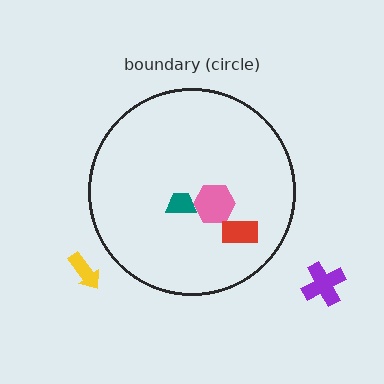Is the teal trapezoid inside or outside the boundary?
Inside.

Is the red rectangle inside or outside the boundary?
Inside.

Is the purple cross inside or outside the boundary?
Outside.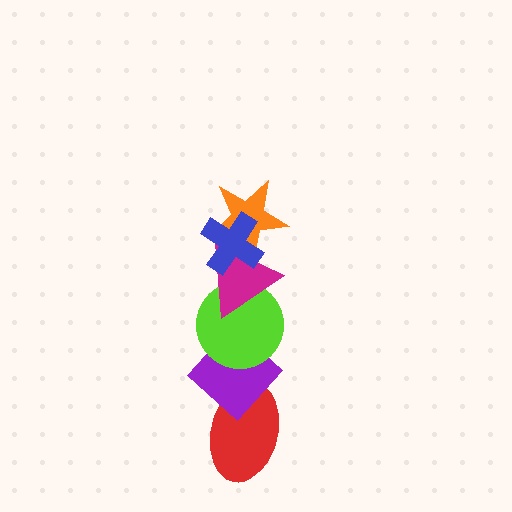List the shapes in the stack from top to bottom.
From top to bottom: the blue cross, the orange star, the magenta triangle, the lime circle, the purple diamond, the red ellipse.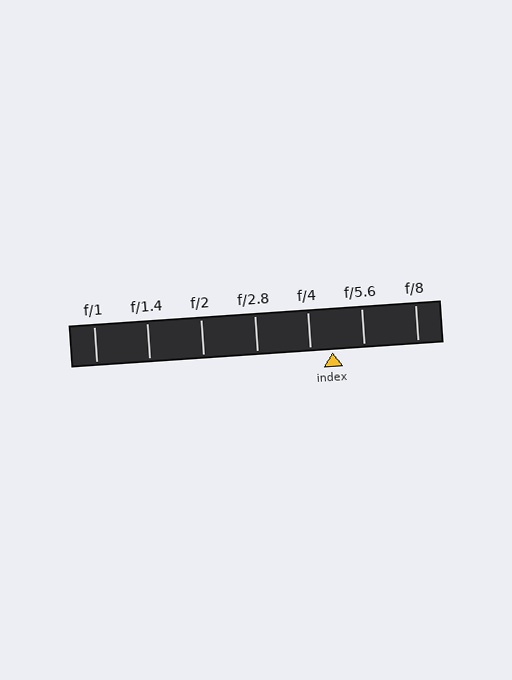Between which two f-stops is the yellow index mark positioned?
The index mark is between f/4 and f/5.6.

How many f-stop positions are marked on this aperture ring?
There are 7 f-stop positions marked.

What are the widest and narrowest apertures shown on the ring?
The widest aperture shown is f/1 and the narrowest is f/8.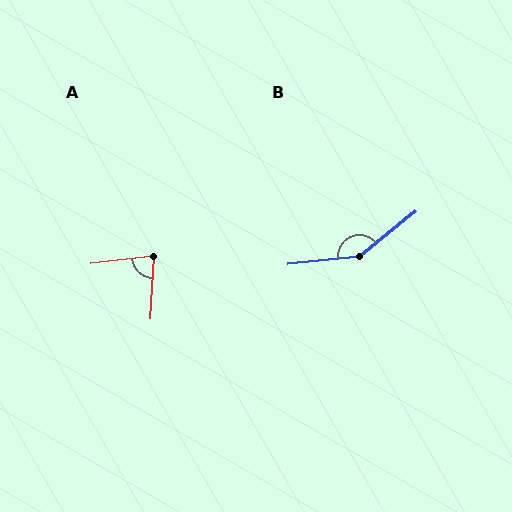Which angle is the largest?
B, at approximately 147 degrees.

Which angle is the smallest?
A, at approximately 80 degrees.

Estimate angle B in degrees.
Approximately 147 degrees.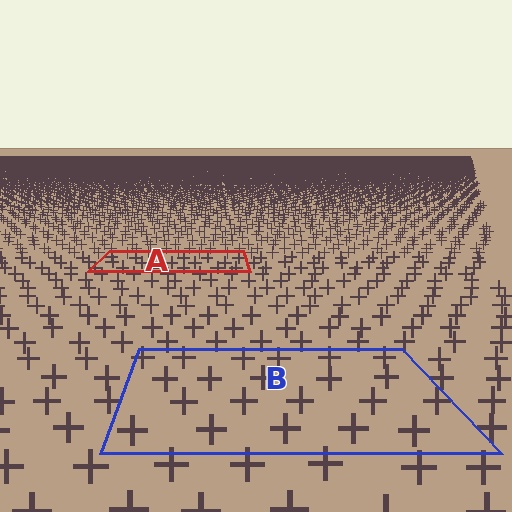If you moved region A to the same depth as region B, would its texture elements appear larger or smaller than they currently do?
They would appear larger. At a closer depth, the same texture elements are projected at a bigger on-screen size.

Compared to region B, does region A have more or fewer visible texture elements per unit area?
Region A has more texture elements per unit area — they are packed more densely because it is farther away.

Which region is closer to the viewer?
Region B is closer. The texture elements there are larger and more spread out.